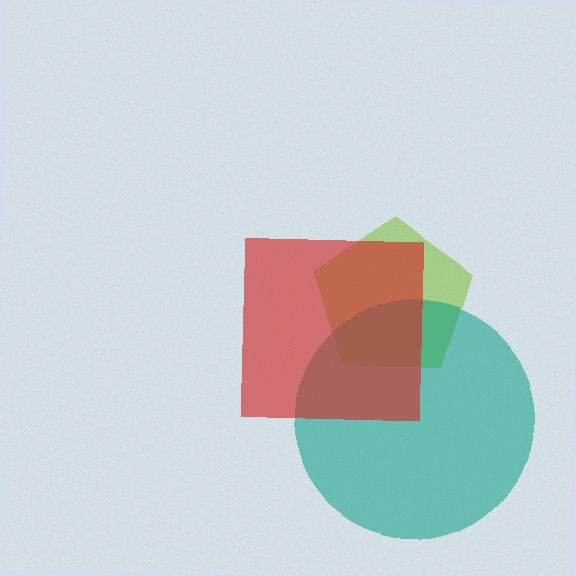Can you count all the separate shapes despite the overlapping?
Yes, there are 3 separate shapes.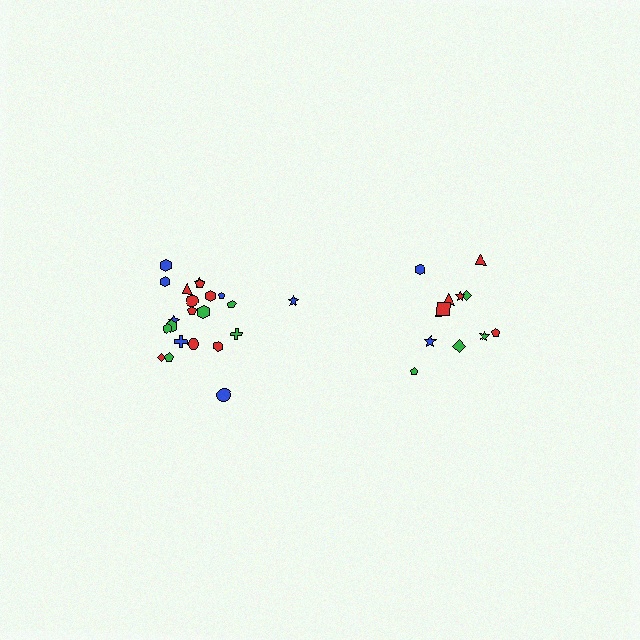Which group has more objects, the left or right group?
The left group.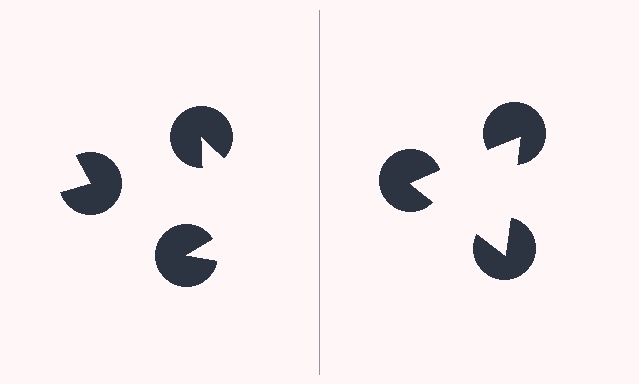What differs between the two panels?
The pac-man discs are positioned identically on both sides; only the wedge orientations differ. On the right they align to a triangle; on the left they are misaligned.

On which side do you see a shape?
An illusory triangle appears on the right side. On the left side the wedge cuts are rotated, so no coherent shape forms.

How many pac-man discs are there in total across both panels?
6 — 3 on each side.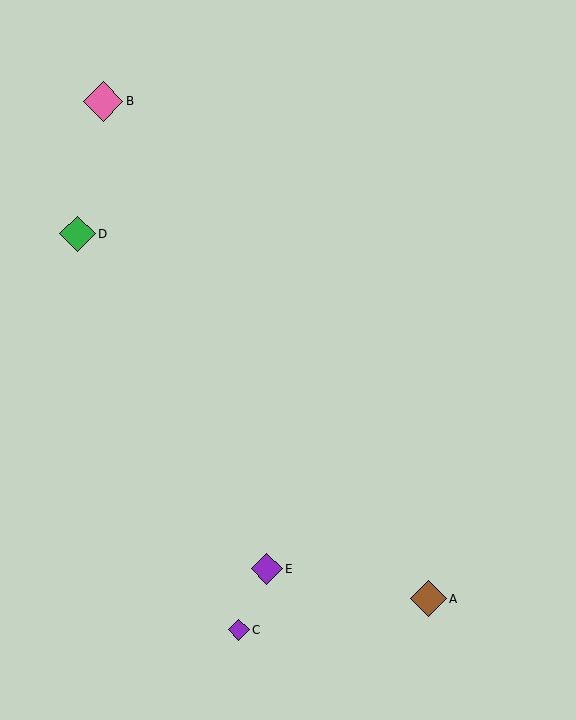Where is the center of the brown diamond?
The center of the brown diamond is at (428, 599).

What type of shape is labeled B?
Shape B is a pink diamond.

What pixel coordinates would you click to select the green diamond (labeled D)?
Click at (78, 234) to select the green diamond D.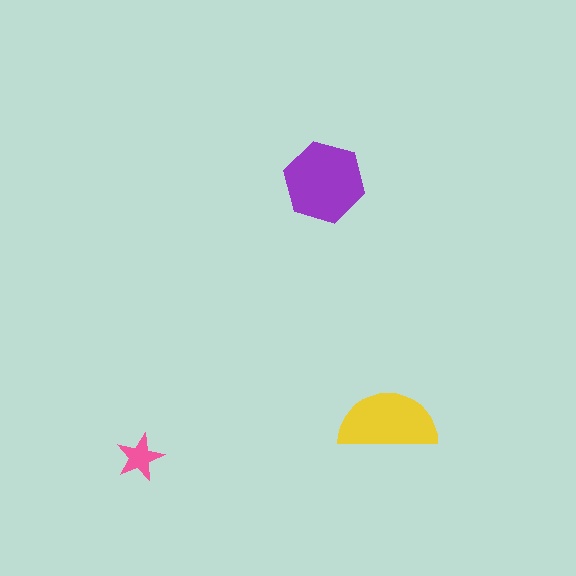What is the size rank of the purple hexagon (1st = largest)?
1st.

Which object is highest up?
The purple hexagon is topmost.